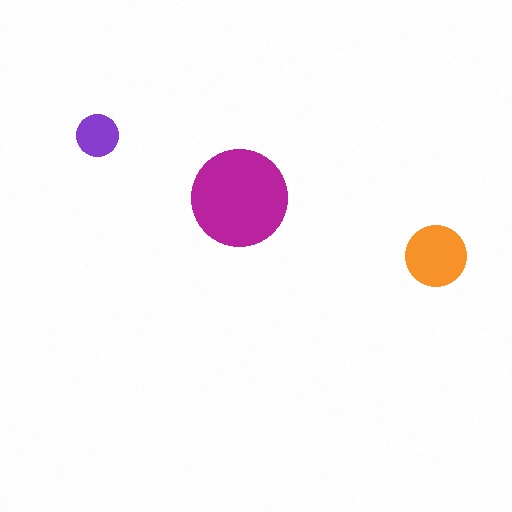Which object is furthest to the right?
The orange circle is rightmost.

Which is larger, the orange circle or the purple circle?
The orange one.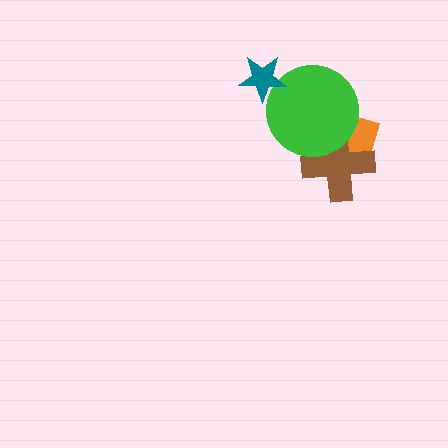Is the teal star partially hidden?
No, no other shape covers it.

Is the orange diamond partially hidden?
Yes, it is partially covered by another shape.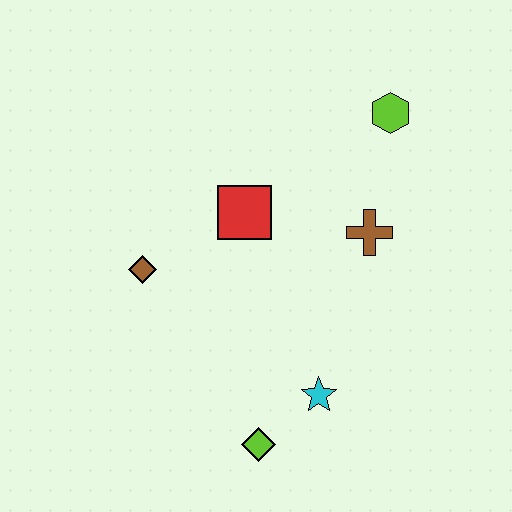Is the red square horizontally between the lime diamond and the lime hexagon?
No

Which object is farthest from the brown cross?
The lime diamond is farthest from the brown cross.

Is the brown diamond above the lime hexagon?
No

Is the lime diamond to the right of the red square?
Yes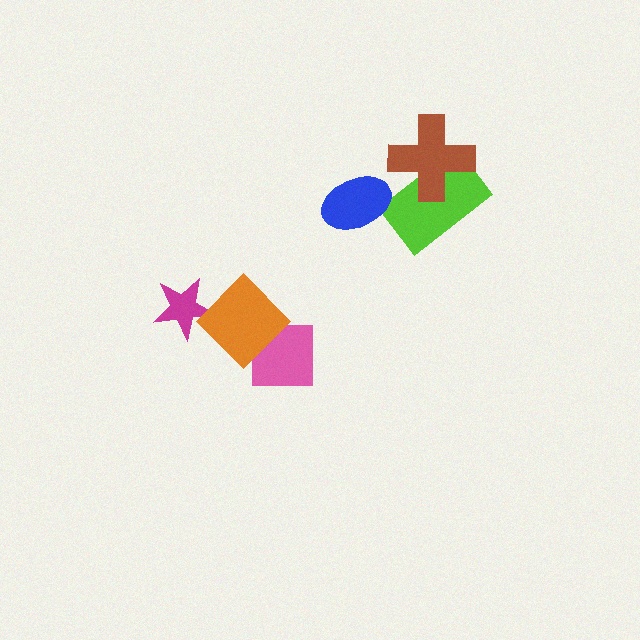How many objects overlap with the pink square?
1 object overlaps with the pink square.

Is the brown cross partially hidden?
No, no other shape covers it.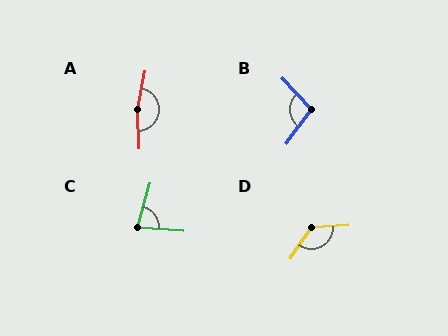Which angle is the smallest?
C, at approximately 78 degrees.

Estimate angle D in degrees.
Approximately 129 degrees.